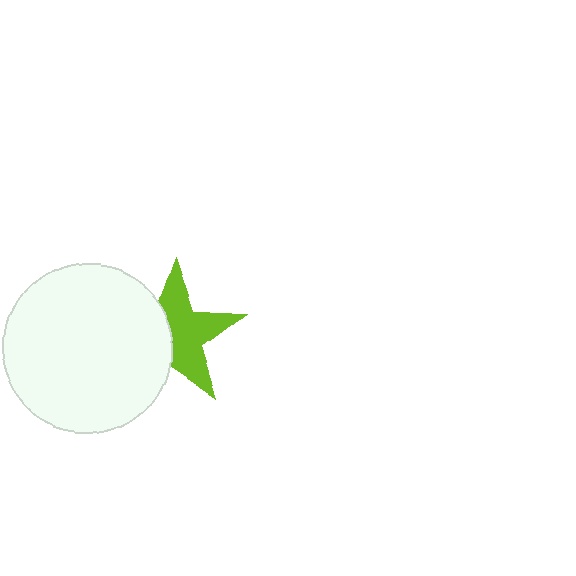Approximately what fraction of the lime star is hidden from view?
Roughly 42% of the lime star is hidden behind the white circle.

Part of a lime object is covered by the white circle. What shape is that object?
It is a star.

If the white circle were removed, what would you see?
You would see the complete lime star.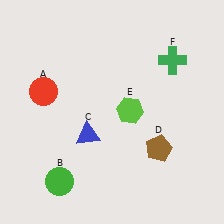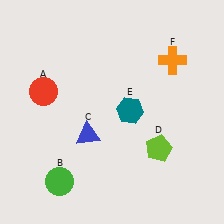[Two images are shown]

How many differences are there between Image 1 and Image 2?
There are 3 differences between the two images.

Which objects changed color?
D changed from brown to lime. E changed from lime to teal. F changed from green to orange.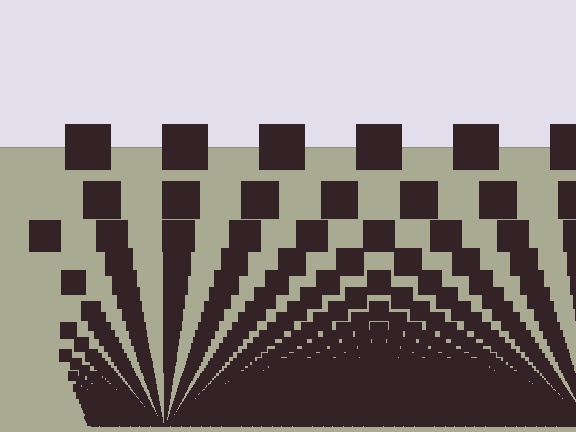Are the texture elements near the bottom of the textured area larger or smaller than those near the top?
Smaller. The gradient is inverted — elements near the bottom are smaller and denser.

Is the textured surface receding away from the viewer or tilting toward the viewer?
The surface appears to tilt toward the viewer. Texture elements get larger and sparser toward the top.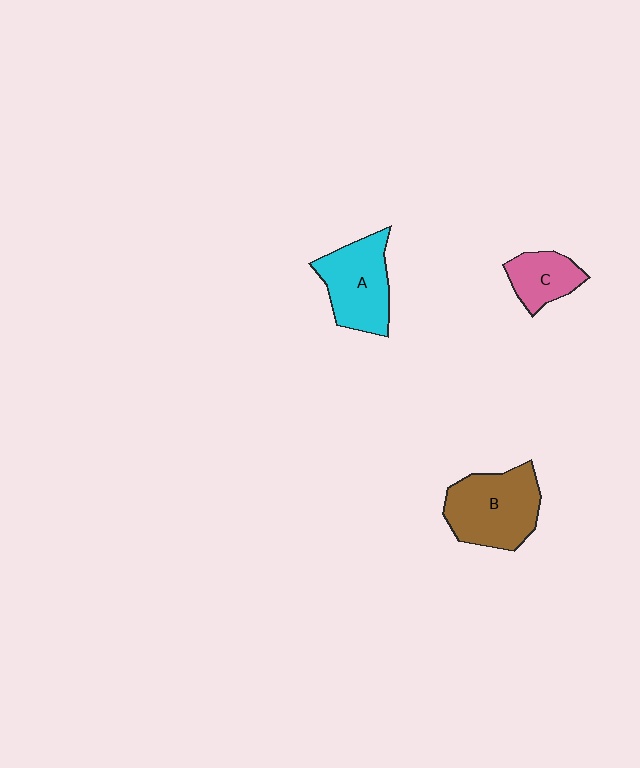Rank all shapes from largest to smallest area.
From largest to smallest: B (brown), A (cyan), C (pink).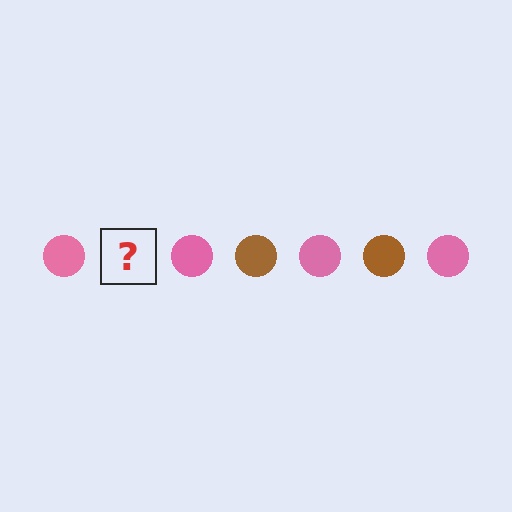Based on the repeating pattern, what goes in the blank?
The blank should be a brown circle.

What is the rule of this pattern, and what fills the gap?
The rule is that the pattern cycles through pink, brown circles. The gap should be filled with a brown circle.